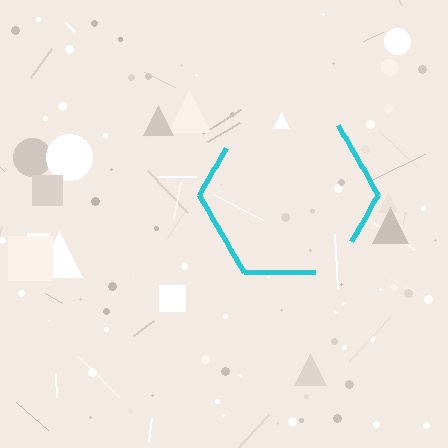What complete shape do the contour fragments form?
The contour fragments form a hexagon.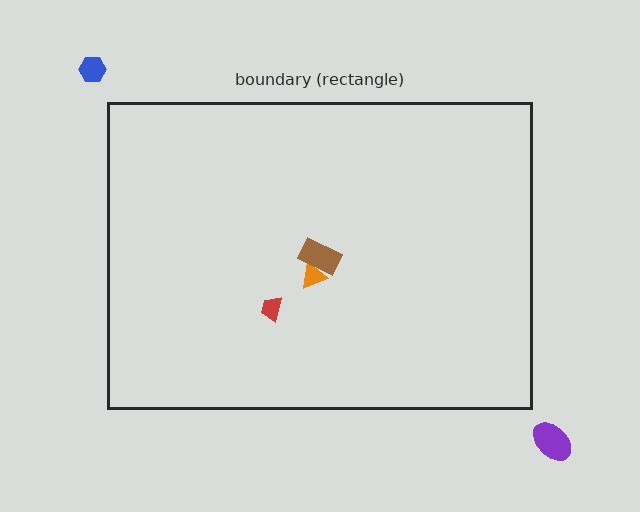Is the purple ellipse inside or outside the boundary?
Outside.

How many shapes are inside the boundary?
3 inside, 2 outside.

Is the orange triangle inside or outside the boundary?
Inside.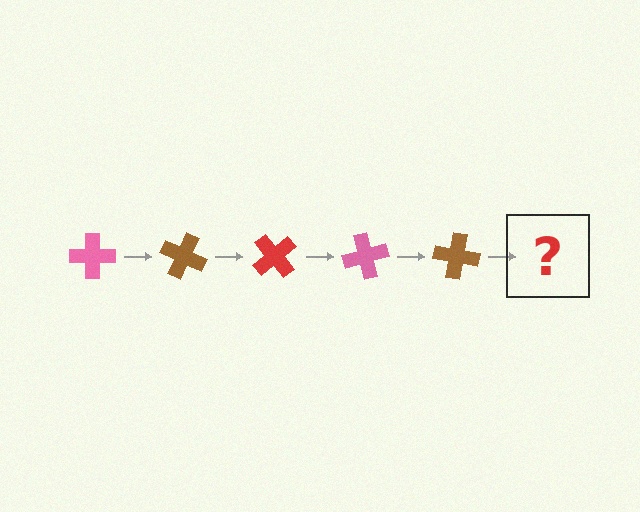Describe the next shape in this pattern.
It should be a red cross, rotated 125 degrees from the start.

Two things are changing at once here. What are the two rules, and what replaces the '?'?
The two rules are that it rotates 25 degrees each step and the color cycles through pink, brown, and red. The '?' should be a red cross, rotated 125 degrees from the start.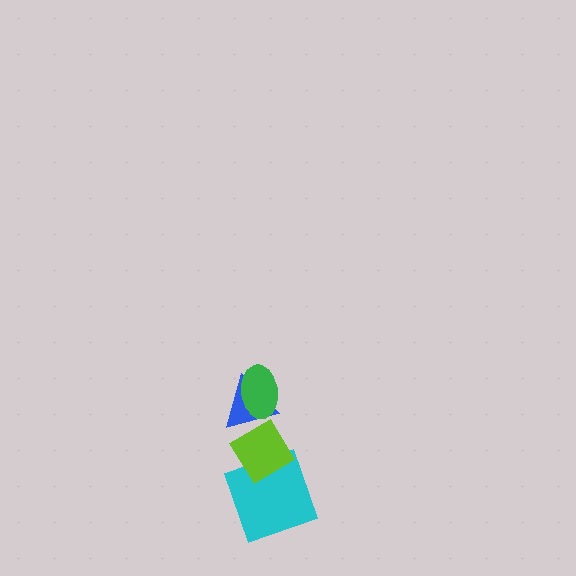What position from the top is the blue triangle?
The blue triangle is 2nd from the top.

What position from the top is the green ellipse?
The green ellipse is 1st from the top.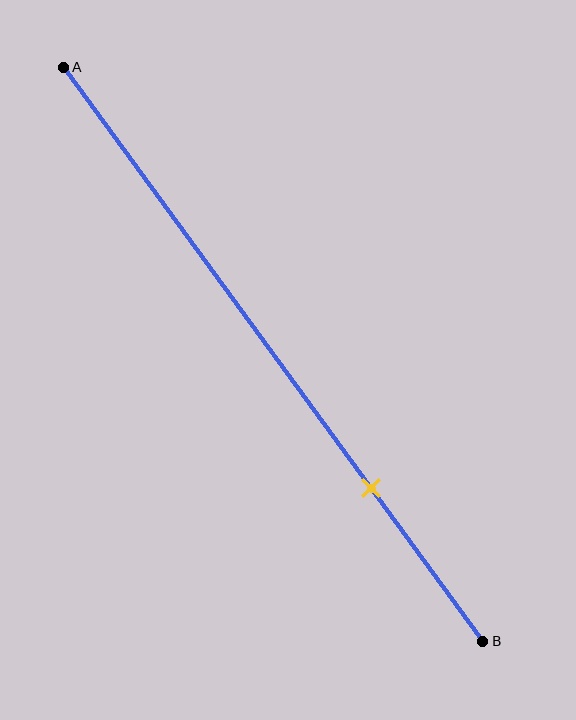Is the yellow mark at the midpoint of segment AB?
No, the mark is at about 75% from A, not at the 50% midpoint.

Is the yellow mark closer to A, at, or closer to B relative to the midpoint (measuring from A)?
The yellow mark is closer to point B than the midpoint of segment AB.